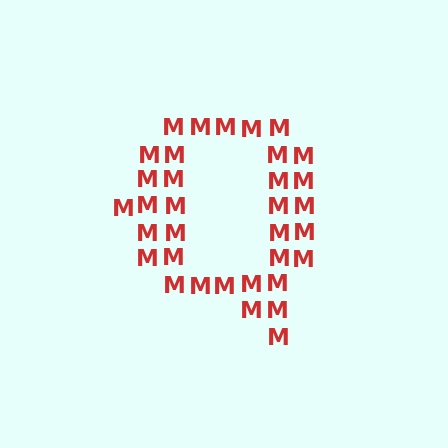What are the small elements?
The small elements are letter M's.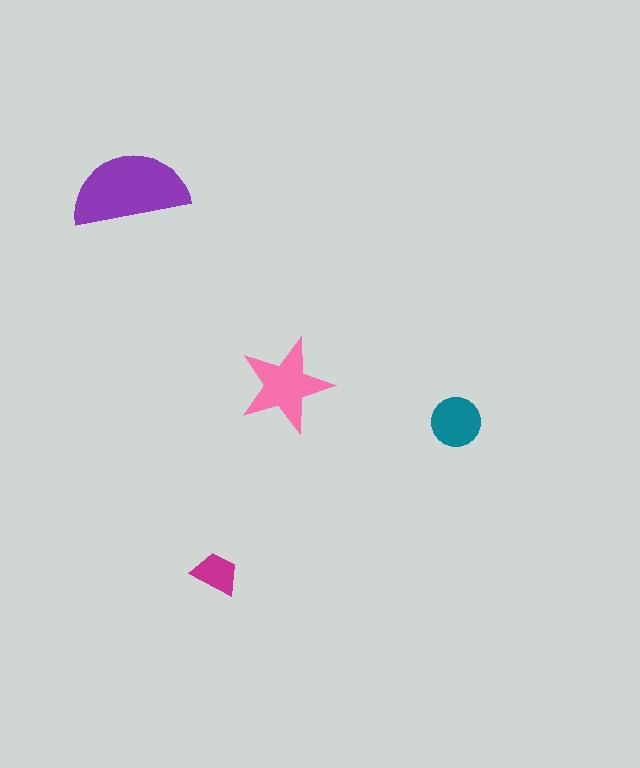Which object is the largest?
The purple semicircle.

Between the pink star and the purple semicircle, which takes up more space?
The purple semicircle.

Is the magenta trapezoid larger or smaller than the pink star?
Smaller.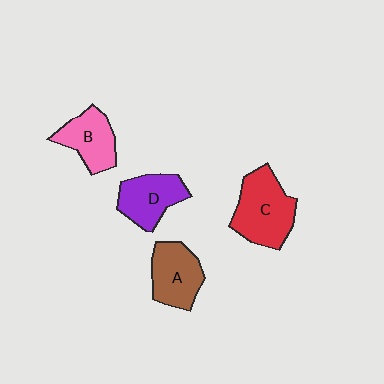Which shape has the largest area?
Shape C (red).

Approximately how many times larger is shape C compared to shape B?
Approximately 1.4 times.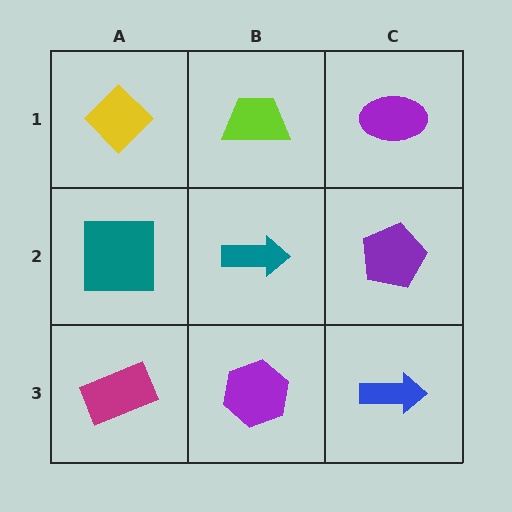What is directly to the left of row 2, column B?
A teal square.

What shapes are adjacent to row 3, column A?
A teal square (row 2, column A), a purple hexagon (row 3, column B).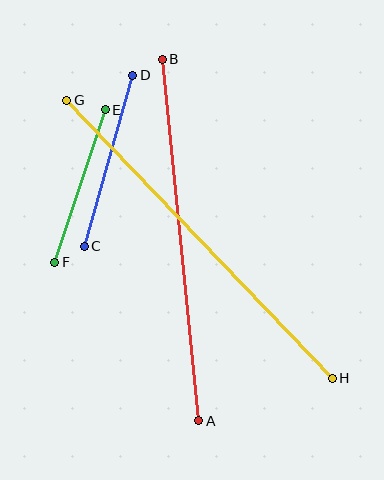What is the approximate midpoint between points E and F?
The midpoint is at approximately (80, 186) pixels.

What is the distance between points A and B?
The distance is approximately 363 pixels.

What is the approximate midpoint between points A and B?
The midpoint is at approximately (181, 240) pixels.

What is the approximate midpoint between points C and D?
The midpoint is at approximately (109, 161) pixels.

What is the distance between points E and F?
The distance is approximately 160 pixels.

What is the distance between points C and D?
The distance is approximately 177 pixels.